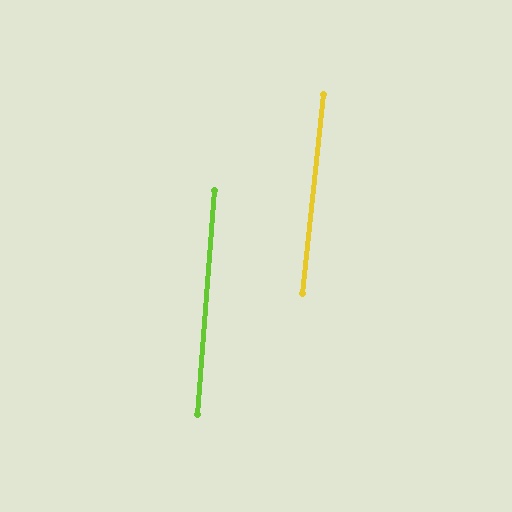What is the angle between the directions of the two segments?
Approximately 1 degree.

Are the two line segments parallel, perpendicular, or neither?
Parallel — their directions differ by only 1.4°.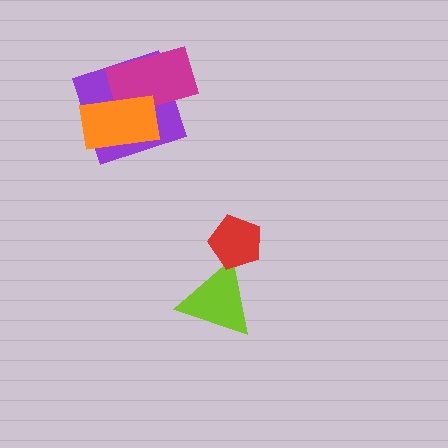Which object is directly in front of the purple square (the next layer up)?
The magenta rectangle is directly in front of the purple square.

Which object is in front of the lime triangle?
The red pentagon is in front of the lime triangle.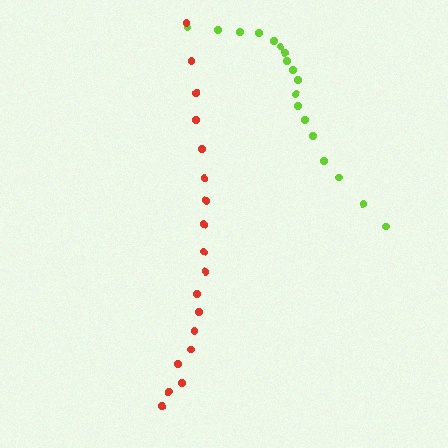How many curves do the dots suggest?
There are 2 distinct paths.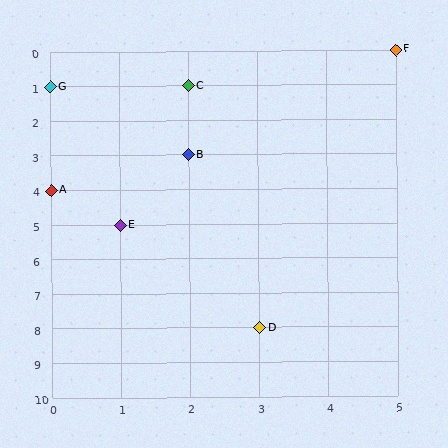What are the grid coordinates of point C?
Point C is at grid coordinates (2, 1).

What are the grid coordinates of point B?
Point B is at grid coordinates (2, 3).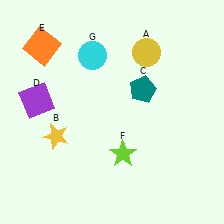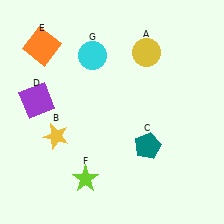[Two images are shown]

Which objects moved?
The objects that moved are: the teal pentagon (C), the lime star (F).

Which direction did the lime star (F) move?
The lime star (F) moved left.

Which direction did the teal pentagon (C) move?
The teal pentagon (C) moved down.